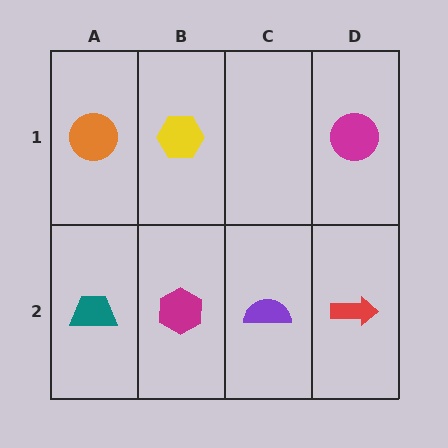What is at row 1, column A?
An orange circle.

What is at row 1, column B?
A yellow hexagon.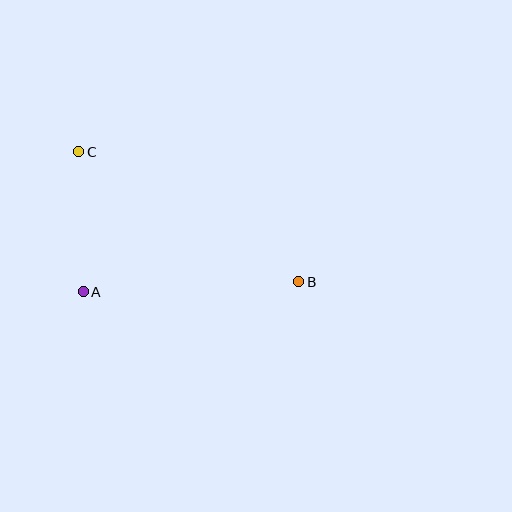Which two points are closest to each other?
Points A and C are closest to each other.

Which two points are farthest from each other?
Points B and C are farthest from each other.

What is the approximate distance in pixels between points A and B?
The distance between A and B is approximately 216 pixels.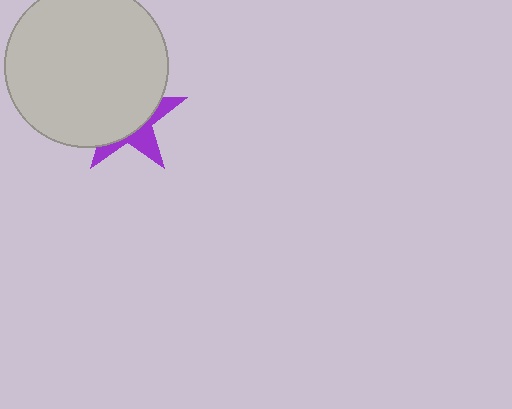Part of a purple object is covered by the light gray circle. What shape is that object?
It is a star.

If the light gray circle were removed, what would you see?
You would see the complete purple star.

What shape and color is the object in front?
The object in front is a light gray circle.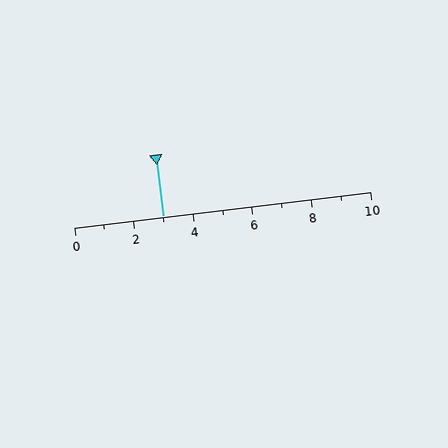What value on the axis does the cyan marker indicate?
The marker indicates approximately 3.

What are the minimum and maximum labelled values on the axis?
The axis runs from 0 to 10.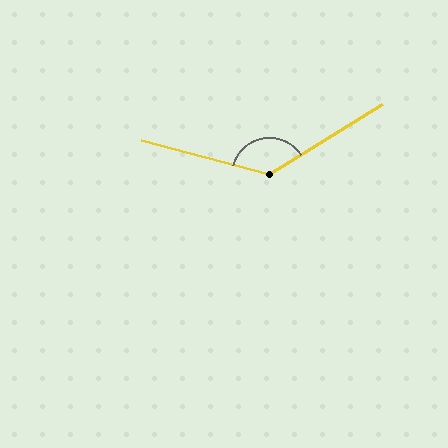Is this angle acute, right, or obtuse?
It is obtuse.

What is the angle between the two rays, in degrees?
Approximately 133 degrees.